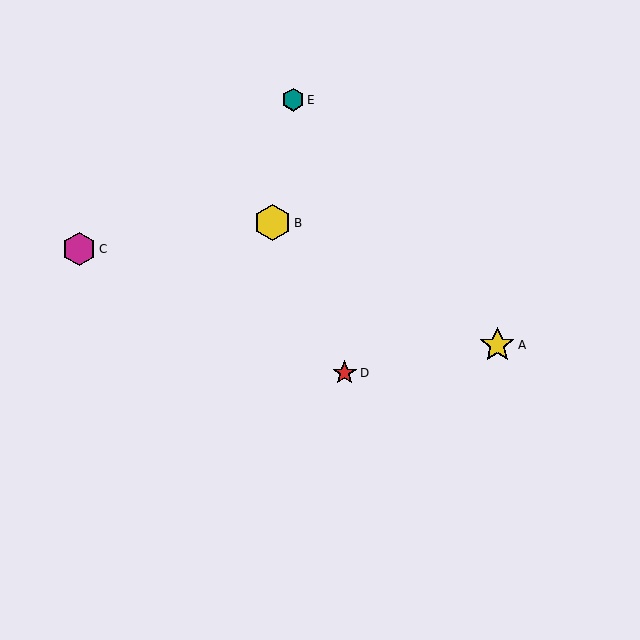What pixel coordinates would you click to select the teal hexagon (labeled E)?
Click at (293, 100) to select the teal hexagon E.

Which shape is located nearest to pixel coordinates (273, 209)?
The yellow hexagon (labeled B) at (273, 223) is nearest to that location.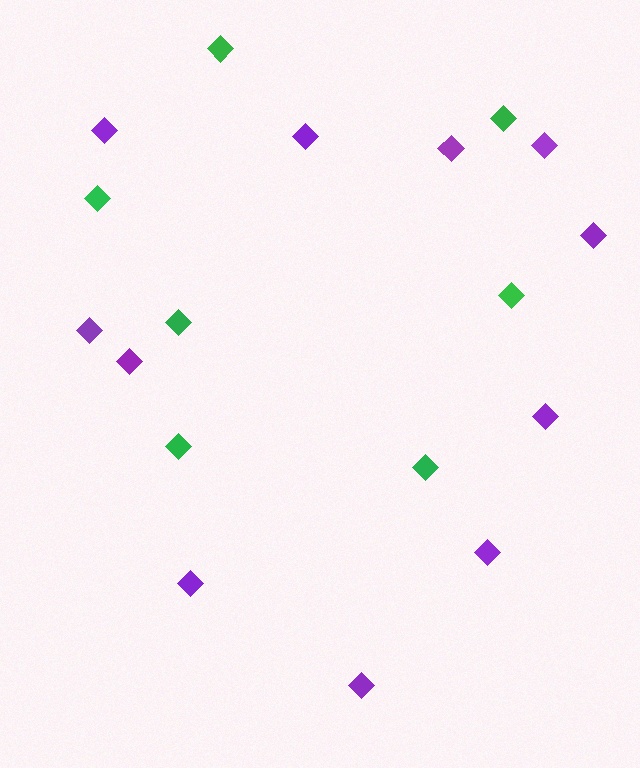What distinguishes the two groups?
There are 2 groups: one group of purple diamonds (11) and one group of green diamonds (7).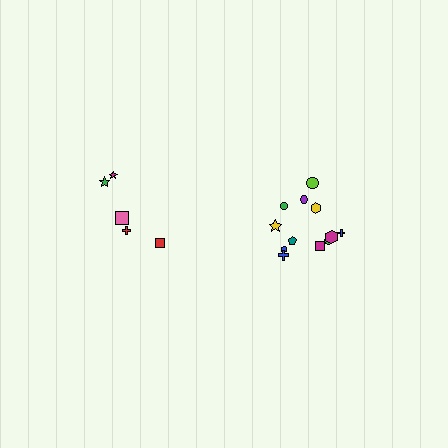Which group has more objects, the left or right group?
The right group.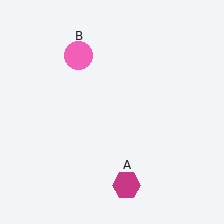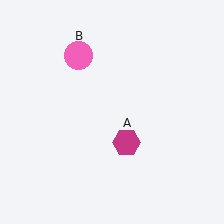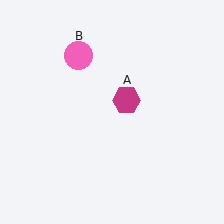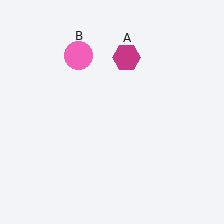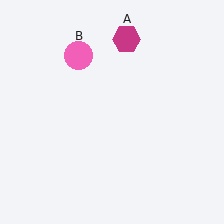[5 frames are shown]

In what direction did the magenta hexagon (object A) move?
The magenta hexagon (object A) moved up.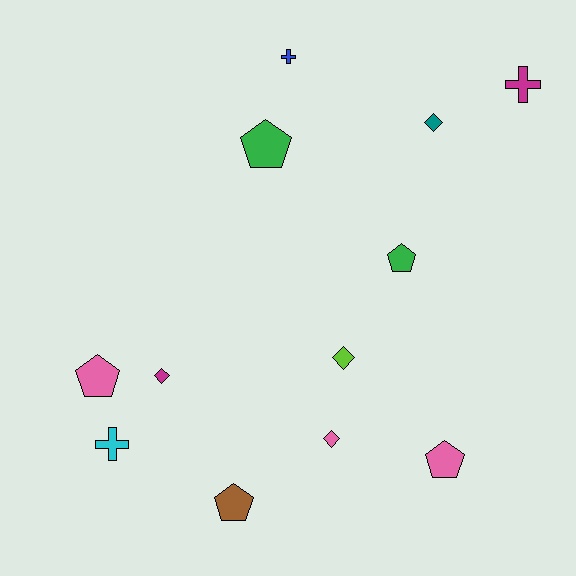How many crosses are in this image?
There are 3 crosses.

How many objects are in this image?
There are 12 objects.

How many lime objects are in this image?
There is 1 lime object.